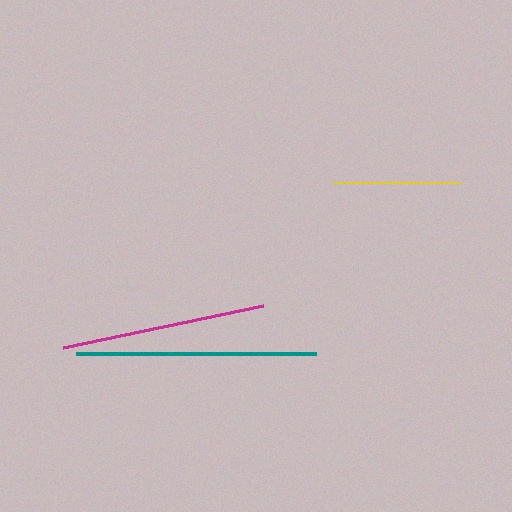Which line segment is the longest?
The teal line is the longest at approximately 241 pixels.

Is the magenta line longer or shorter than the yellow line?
The magenta line is longer than the yellow line.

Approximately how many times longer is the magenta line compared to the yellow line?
The magenta line is approximately 1.6 times the length of the yellow line.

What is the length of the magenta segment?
The magenta segment is approximately 204 pixels long.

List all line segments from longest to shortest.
From longest to shortest: teal, magenta, yellow.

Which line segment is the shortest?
The yellow line is the shortest at approximately 127 pixels.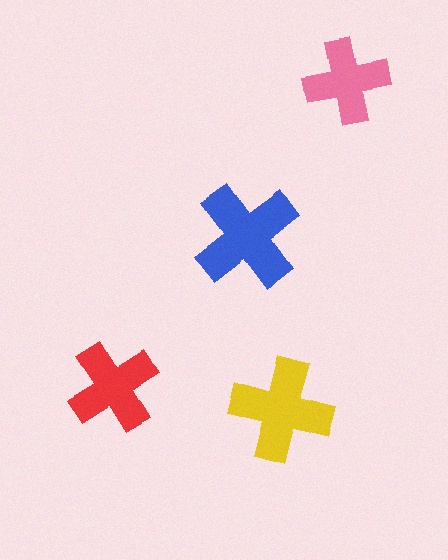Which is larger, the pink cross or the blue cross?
The blue one.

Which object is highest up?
The pink cross is topmost.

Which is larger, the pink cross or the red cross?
The red one.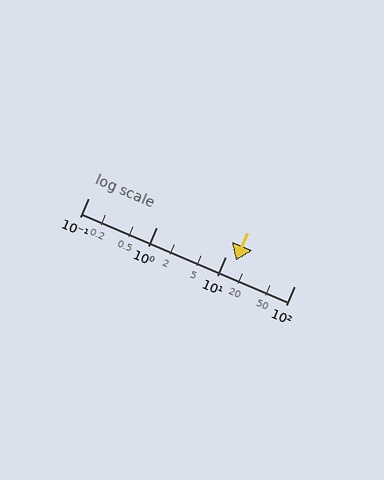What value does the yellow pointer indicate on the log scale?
The pointer indicates approximately 14.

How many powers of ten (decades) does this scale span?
The scale spans 3 decades, from 0.1 to 100.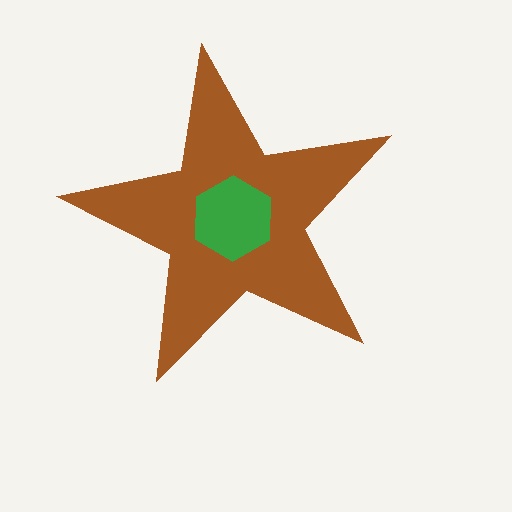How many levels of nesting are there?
2.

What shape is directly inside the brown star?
The green hexagon.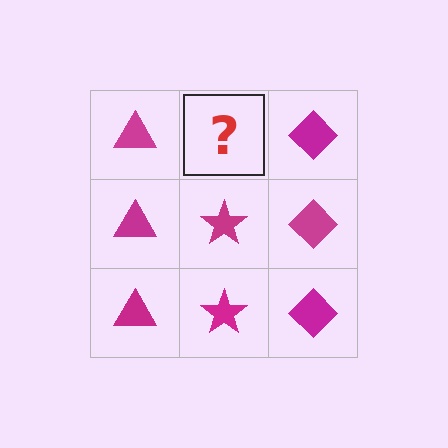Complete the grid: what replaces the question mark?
The question mark should be replaced with a magenta star.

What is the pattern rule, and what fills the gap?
The rule is that each column has a consistent shape. The gap should be filled with a magenta star.